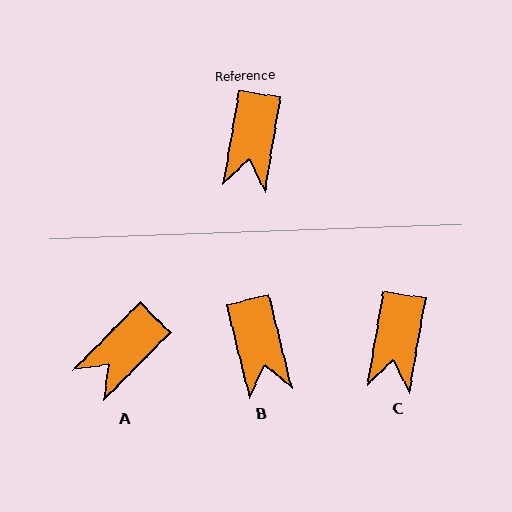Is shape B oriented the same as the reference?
No, it is off by about 24 degrees.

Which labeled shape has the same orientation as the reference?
C.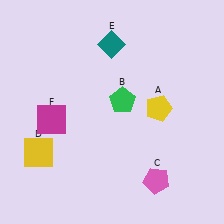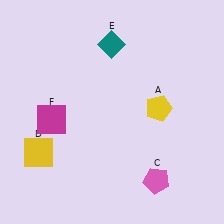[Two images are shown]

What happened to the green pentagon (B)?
The green pentagon (B) was removed in Image 2. It was in the top-right area of Image 1.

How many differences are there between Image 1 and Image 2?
There is 1 difference between the two images.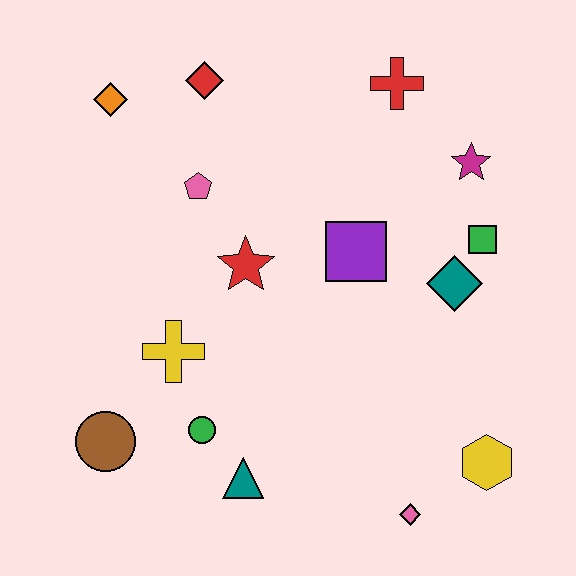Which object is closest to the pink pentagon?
The red star is closest to the pink pentagon.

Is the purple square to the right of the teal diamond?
No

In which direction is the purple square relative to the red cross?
The purple square is below the red cross.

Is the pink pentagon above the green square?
Yes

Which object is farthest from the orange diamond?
The yellow hexagon is farthest from the orange diamond.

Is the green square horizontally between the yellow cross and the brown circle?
No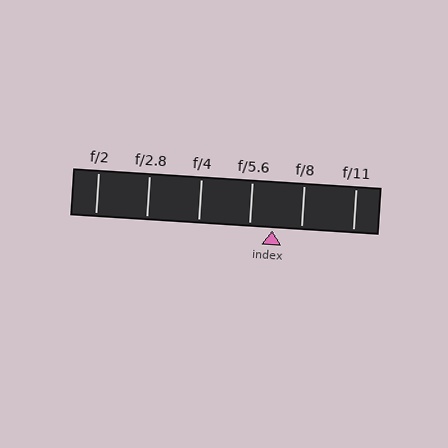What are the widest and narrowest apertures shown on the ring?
The widest aperture shown is f/2 and the narrowest is f/11.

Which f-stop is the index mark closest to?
The index mark is closest to f/5.6.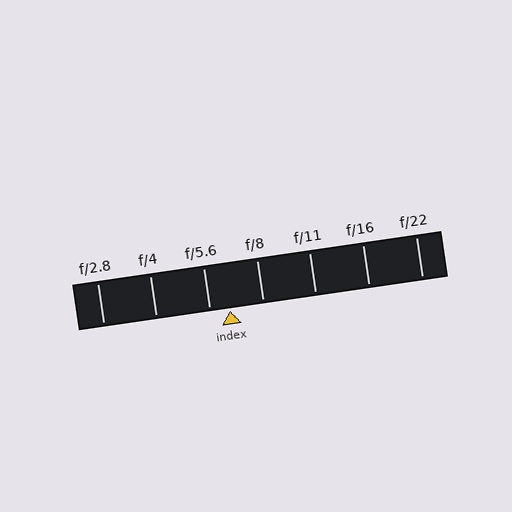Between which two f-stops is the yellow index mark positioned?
The index mark is between f/5.6 and f/8.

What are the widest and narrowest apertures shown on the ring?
The widest aperture shown is f/2.8 and the narrowest is f/22.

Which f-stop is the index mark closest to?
The index mark is closest to f/5.6.